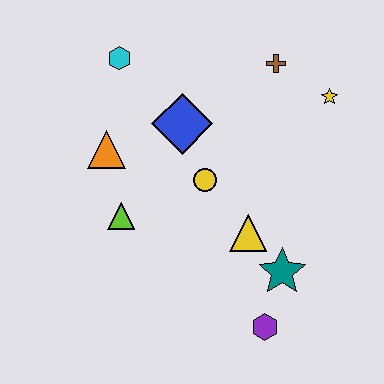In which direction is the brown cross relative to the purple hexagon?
The brown cross is above the purple hexagon.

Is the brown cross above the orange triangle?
Yes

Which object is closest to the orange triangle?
The lime triangle is closest to the orange triangle.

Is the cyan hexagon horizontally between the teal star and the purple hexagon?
No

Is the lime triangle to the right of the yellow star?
No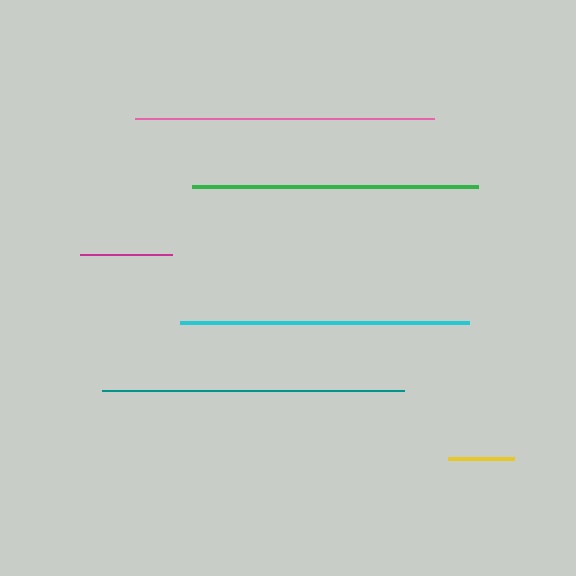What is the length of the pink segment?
The pink segment is approximately 299 pixels long.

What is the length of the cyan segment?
The cyan segment is approximately 289 pixels long.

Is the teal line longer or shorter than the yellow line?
The teal line is longer than the yellow line.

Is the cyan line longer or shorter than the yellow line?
The cyan line is longer than the yellow line.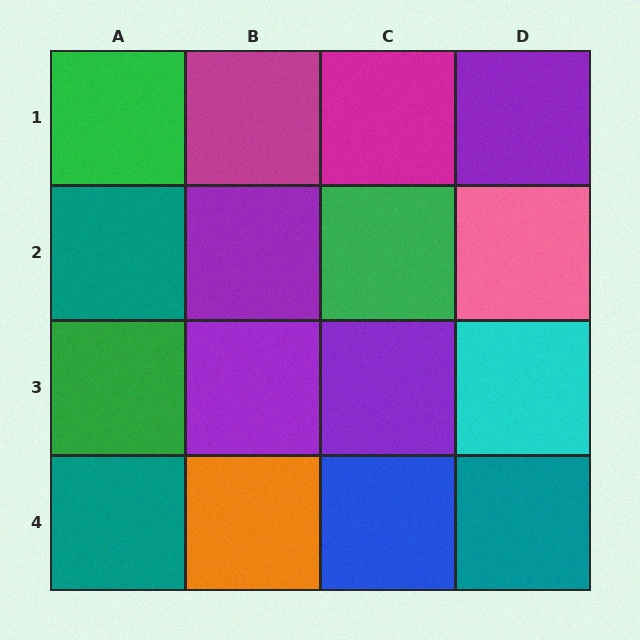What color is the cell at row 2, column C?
Green.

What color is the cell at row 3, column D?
Cyan.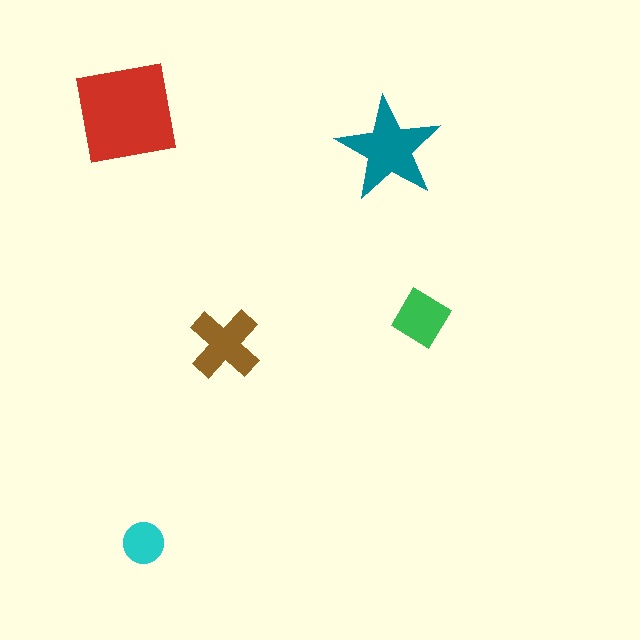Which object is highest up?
The red square is topmost.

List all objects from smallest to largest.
The cyan circle, the green diamond, the brown cross, the teal star, the red square.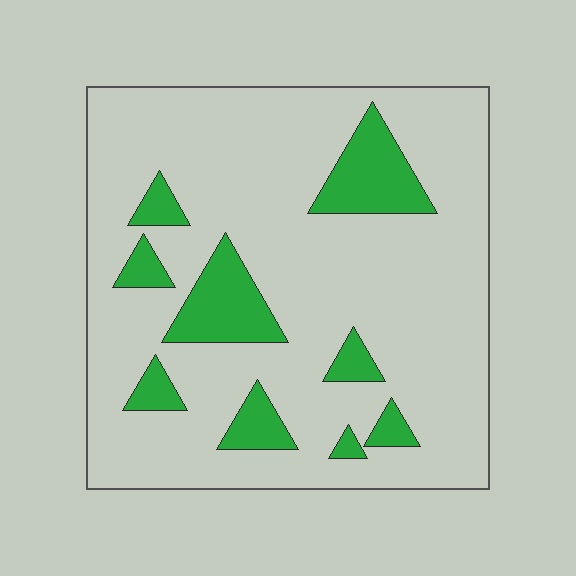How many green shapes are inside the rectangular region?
9.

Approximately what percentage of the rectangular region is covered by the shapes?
Approximately 15%.